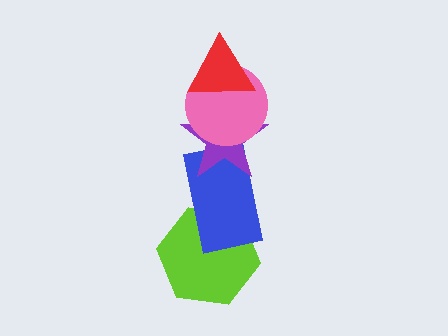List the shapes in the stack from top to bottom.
From top to bottom: the red triangle, the pink circle, the purple star, the blue rectangle, the lime hexagon.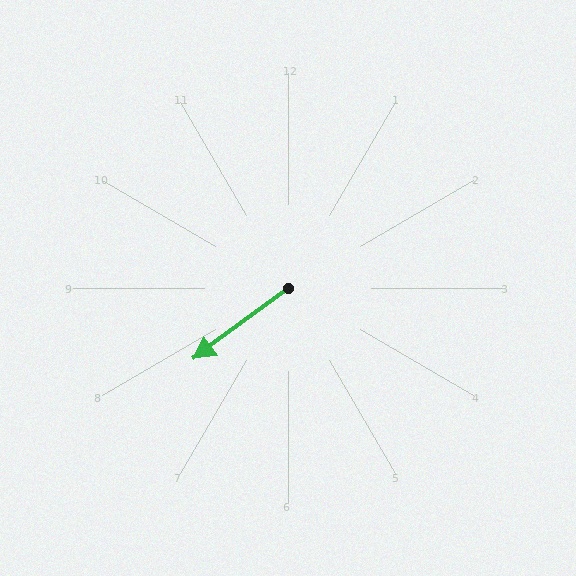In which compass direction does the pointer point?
Southwest.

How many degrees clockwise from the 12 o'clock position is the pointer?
Approximately 234 degrees.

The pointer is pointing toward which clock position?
Roughly 8 o'clock.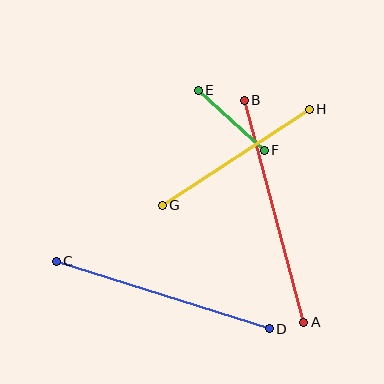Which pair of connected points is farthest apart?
Points A and B are farthest apart.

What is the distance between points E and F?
The distance is approximately 89 pixels.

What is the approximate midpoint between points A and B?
The midpoint is at approximately (274, 211) pixels.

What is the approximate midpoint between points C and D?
The midpoint is at approximately (163, 295) pixels.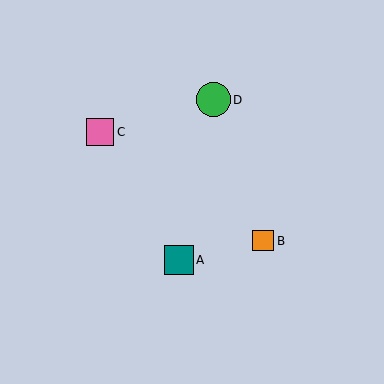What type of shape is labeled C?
Shape C is a pink square.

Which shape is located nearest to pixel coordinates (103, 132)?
The pink square (labeled C) at (100, 132) is nearest to that location.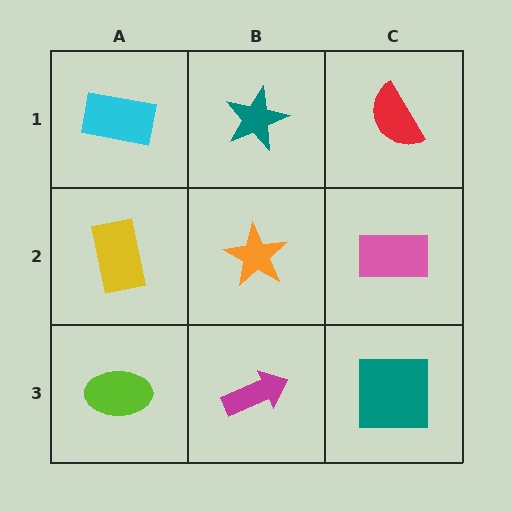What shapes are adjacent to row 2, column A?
A cyan rectangle (row 1, column A), a lime ellipse (row 3, column A), an orange star (row 2, column B).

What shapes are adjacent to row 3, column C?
A pink rectangle (row 2, column C), a magenta arrow (row 3, column B).